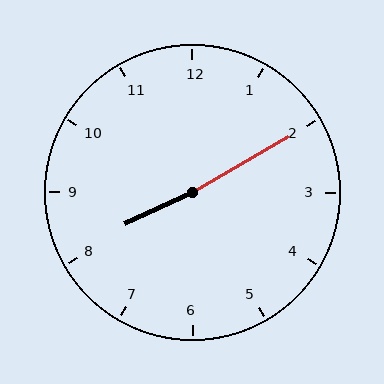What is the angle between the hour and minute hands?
Approximately 175 degrees.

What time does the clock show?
8:10.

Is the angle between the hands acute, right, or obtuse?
It is obtuse.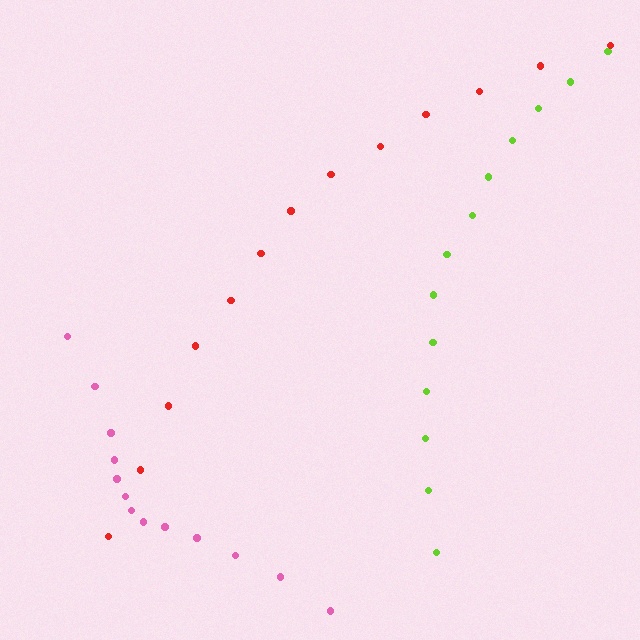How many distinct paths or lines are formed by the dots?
There are 3 distinct paths.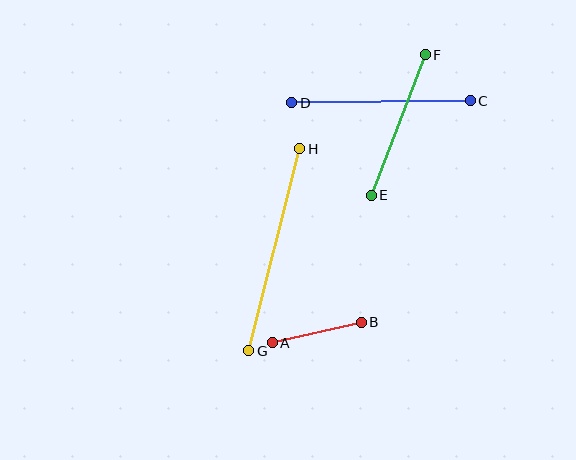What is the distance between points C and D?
The distance is approximately 178 pixels.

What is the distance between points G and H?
The distance is approximately 208 pixels.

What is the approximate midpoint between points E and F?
The midpoint is at approximately (398, 125) pixels.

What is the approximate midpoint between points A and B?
The midpoint is at approximately (317, 333) pixels.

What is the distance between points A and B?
The distance is approximately 91 pixels.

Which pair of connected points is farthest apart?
Points G and H are farthest apart.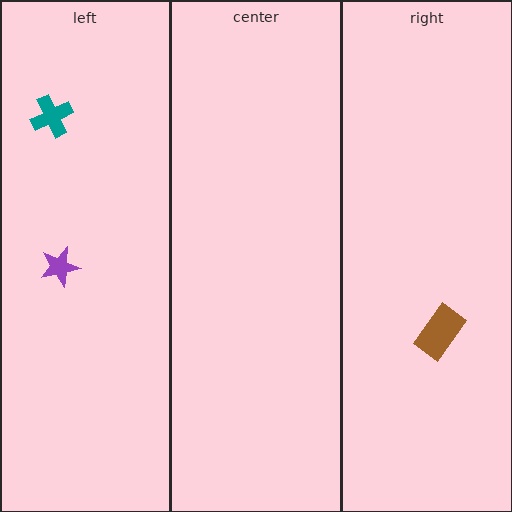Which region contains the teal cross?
The left region.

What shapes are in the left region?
The purple star, the teal cross.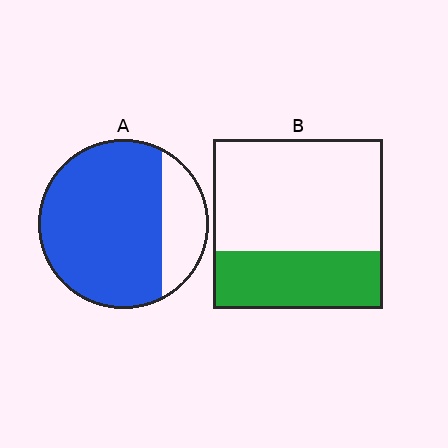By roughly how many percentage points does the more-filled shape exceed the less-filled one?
By roughly 45 percentage points (A over B).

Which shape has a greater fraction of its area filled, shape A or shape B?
Shape A.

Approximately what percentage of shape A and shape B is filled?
A is approximately 80% and B is approximately 35%.